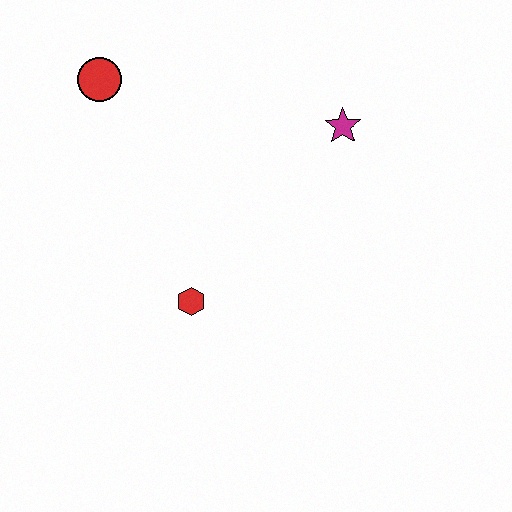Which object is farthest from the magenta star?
The red circle is farthest from the magenta star.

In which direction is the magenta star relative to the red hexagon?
The magenta star is above the red hexagon.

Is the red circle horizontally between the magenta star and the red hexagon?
No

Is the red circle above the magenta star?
Yes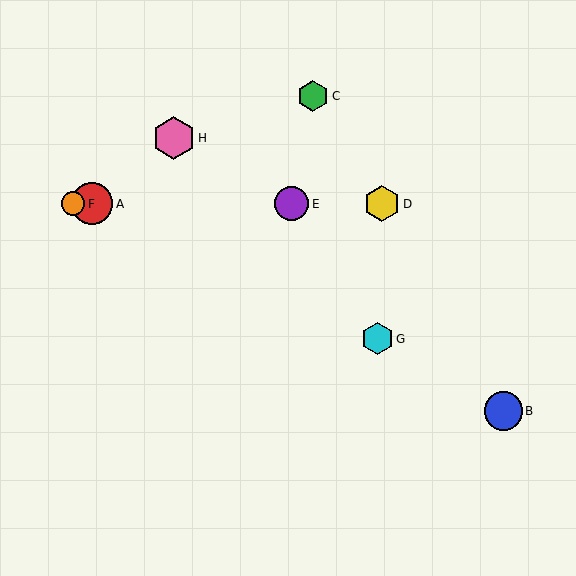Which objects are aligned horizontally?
Objects A, D, E, F are aligned horizontally.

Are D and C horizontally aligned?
No, D is at y≈204 and C is at y≈96.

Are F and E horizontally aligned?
Yes, both are at y≈204.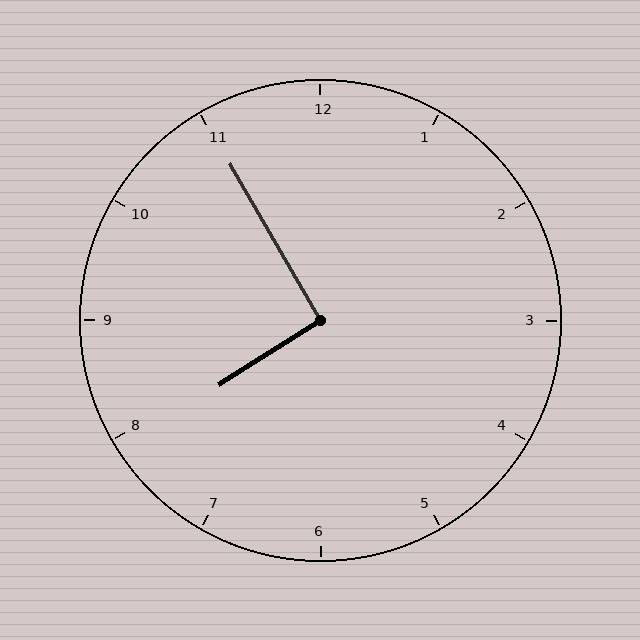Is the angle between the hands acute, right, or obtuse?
It is right.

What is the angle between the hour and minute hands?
Approximately 92 degrees.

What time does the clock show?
7:55.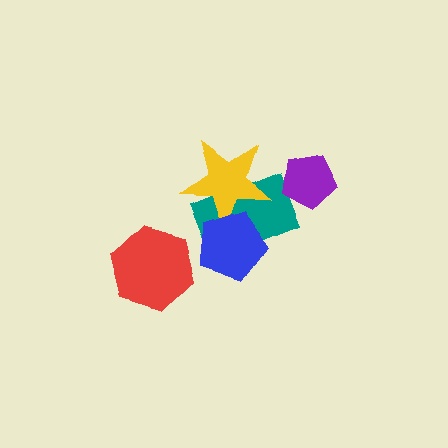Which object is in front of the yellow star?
The blue pentagon is in front of the yellow star.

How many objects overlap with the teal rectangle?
2 objects overlap with the teal rectangle.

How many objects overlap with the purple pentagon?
0 objects overlap with the purple pentagon.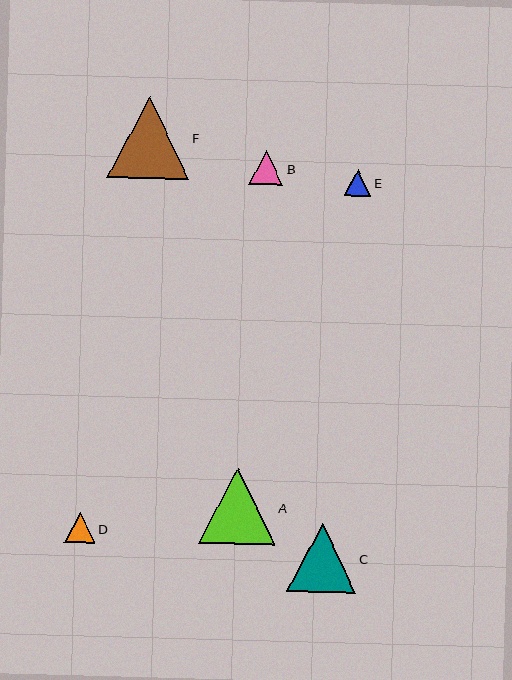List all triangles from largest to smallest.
From largest to smallest: F, A, C, B, D, E.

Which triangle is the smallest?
Triangle E is the smallest with a size of approximately 27 pixels.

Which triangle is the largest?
Triangle F is the largest with a size of approximately 82 pixels.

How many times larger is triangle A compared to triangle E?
Triangle A is approximately 2.9 times the size of triangle E.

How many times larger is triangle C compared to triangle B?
Triangle C is approximately 2.0 times the size of triangle B.